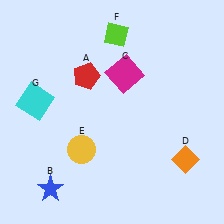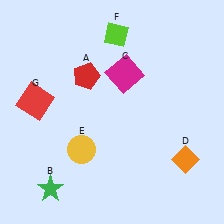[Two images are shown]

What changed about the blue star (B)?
In Image 1, B is blue. In Image 2, it changed to green.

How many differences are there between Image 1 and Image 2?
There are 2 differences between the two images.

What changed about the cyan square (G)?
In Image 1, G is cyan. In Image 2, it changed to red.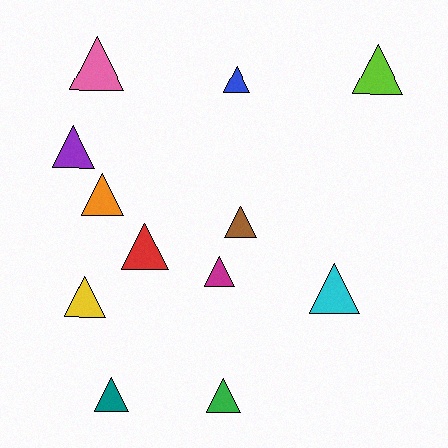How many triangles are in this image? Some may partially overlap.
There are 12 triangles.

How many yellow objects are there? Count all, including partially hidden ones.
There is 1 yellow object.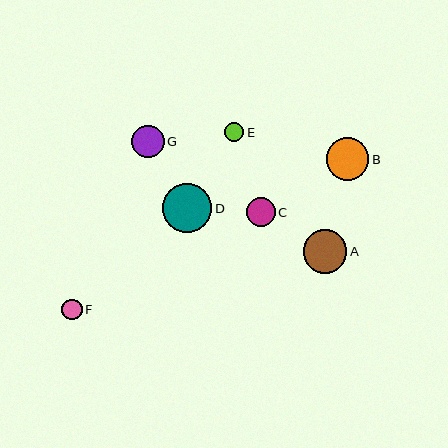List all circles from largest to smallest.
From largest to smallest: D, A, B, G, C, F, E.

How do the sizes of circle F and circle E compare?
Circle F and circle E are approximately the same size.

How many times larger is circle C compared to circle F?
Circle C is approximately 1.4 times the size of circle F.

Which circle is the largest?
Circle D is the largest with a size of approximately 49 pixels.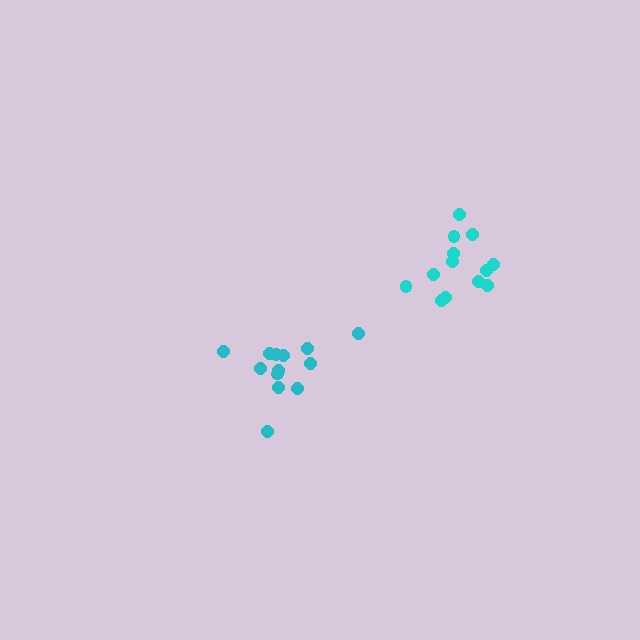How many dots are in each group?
Group 1: 13 dots, Group 2: 13 dots (26 total).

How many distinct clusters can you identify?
There are 2 distinct clusters.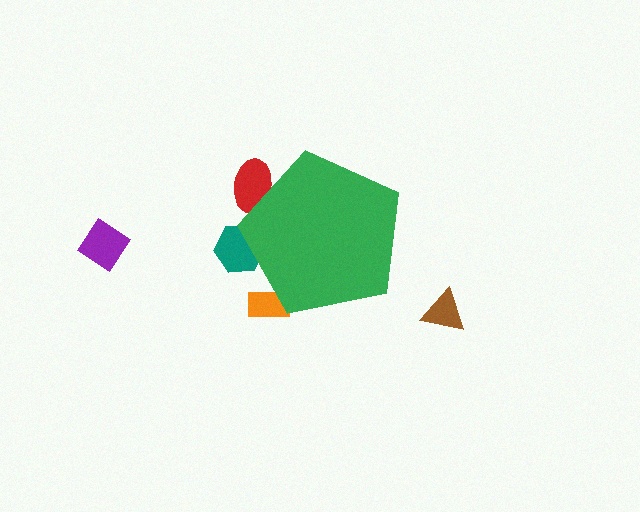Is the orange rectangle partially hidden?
Yes, the orange rectangle is partially hidden behind the green pentagon.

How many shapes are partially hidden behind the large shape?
3 shapes are partially hidden.